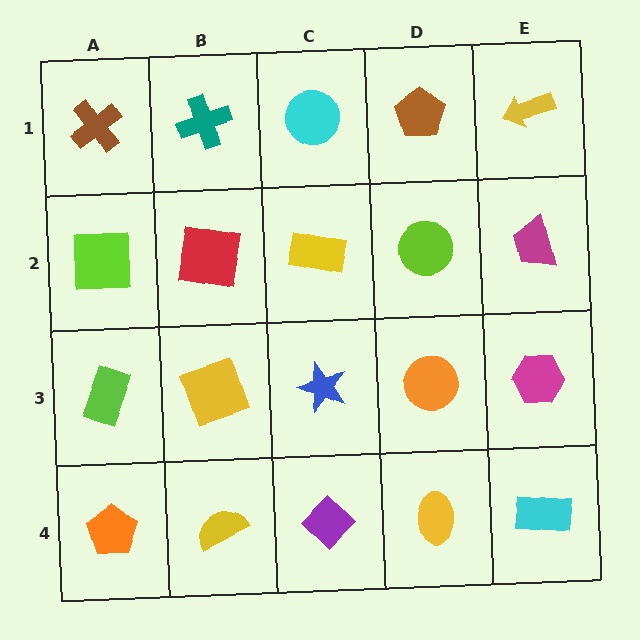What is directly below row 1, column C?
A yellow rectangle.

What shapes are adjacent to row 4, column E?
A magenta hexagon (row 3, column E), a yellow ellipse (row 4, column D).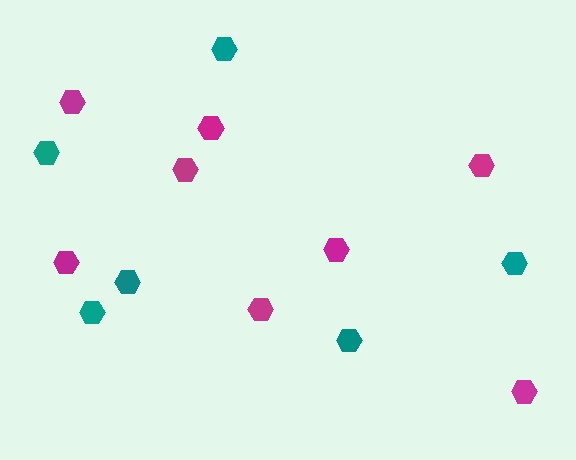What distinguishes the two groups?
There are 2 groups: one group of teal hexagons (6) and one group of magenta hexagons (8).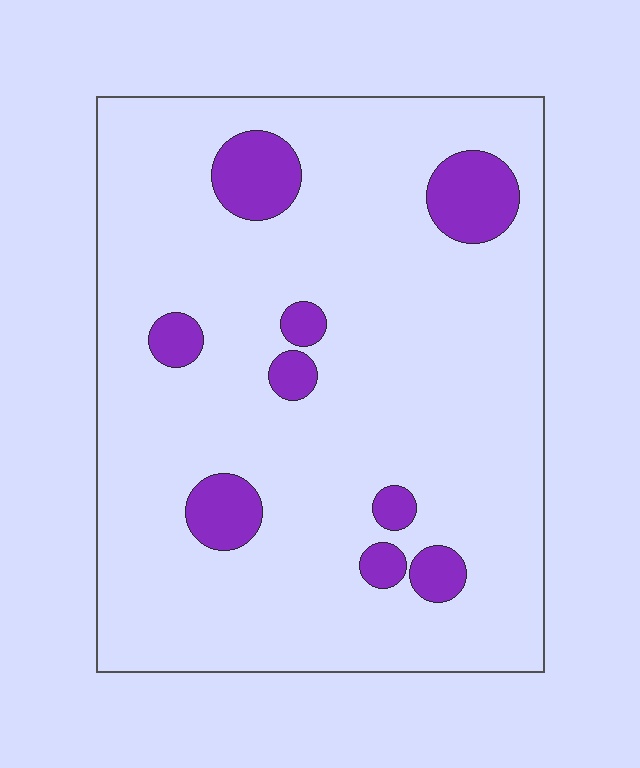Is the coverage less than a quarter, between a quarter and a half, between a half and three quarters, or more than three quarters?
Less than a quarter.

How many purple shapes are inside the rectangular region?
9.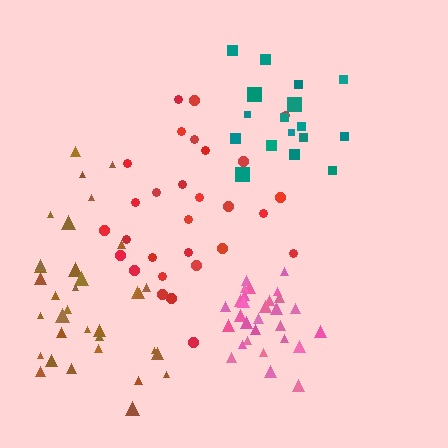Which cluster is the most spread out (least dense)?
Red.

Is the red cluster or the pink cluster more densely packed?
Pink.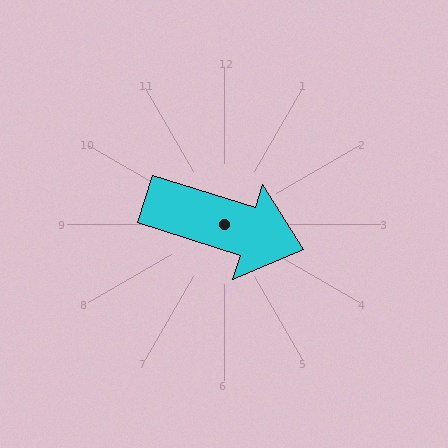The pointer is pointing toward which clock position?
Roughly 4 o'clock.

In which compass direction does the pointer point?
East.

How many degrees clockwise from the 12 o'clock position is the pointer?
Approximately 108 degrees.